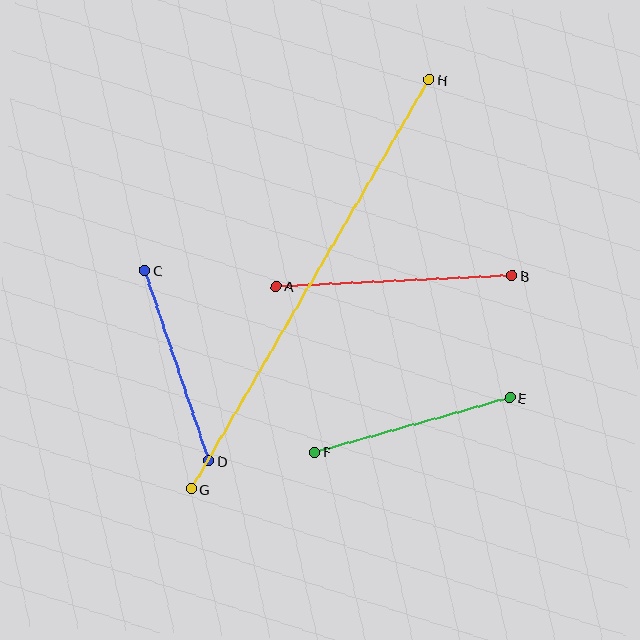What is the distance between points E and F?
The distance is approximately 202 pixels.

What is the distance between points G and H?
The distance is approximately 473 pixels.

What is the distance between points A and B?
The distance is approximately 236 pixels.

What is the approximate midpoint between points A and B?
The midpoint is at approximately (394, 281) pixels.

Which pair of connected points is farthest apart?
Points G and H are farthest apart.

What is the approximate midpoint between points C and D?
The midpoint is at approximately (177, 366) pixels.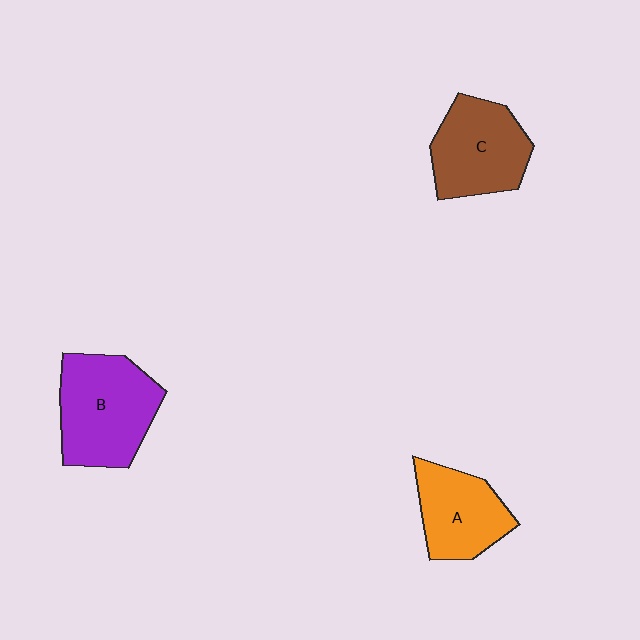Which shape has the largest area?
Shape B (purple).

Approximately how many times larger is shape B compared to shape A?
Approximately 1.4 times.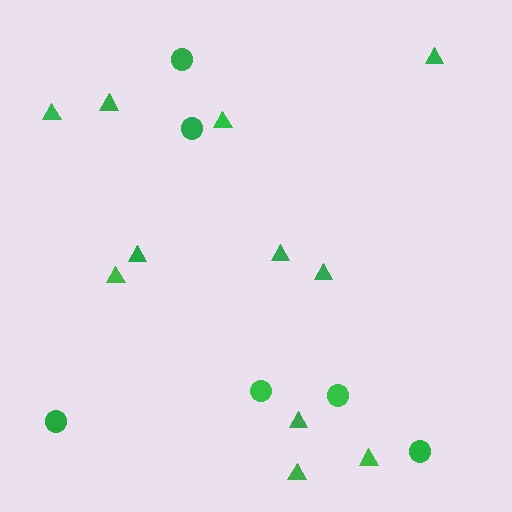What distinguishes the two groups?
There are 2 groups: one group of triangles (11) and one group of circles (6).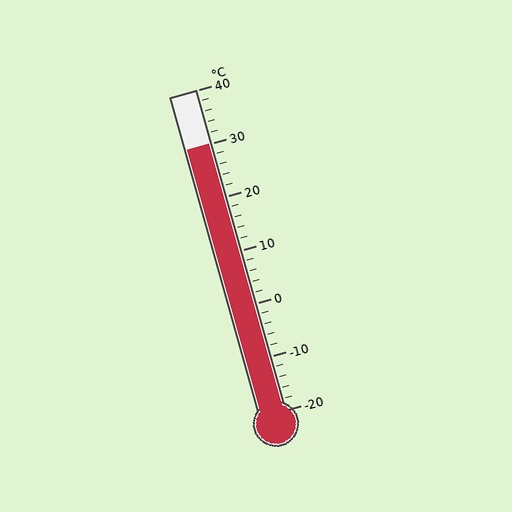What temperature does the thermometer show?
The thermometer shows approximately 30°C.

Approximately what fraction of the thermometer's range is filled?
The thermometer is filled to approximately 85% of its range.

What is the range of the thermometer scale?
The thermometer scale ranges from -20°C to 40°C.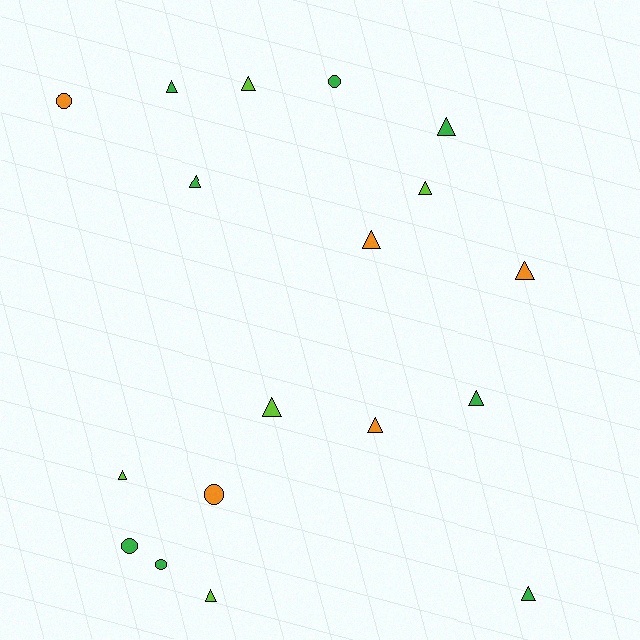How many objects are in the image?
There are 18 objects.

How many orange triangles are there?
There are 3 orange triangles.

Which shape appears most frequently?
Triangle, with 13 objects.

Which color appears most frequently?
Green, with 8 objects.